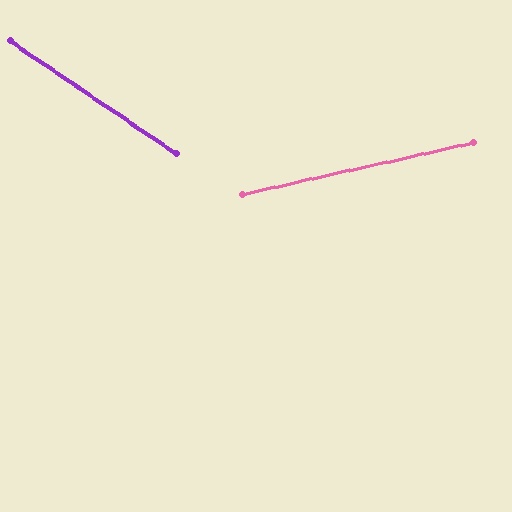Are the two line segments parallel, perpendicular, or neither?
Neither parallel nor perpendicular — they differ by about 47°.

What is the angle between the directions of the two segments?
Approximately 47 degrees.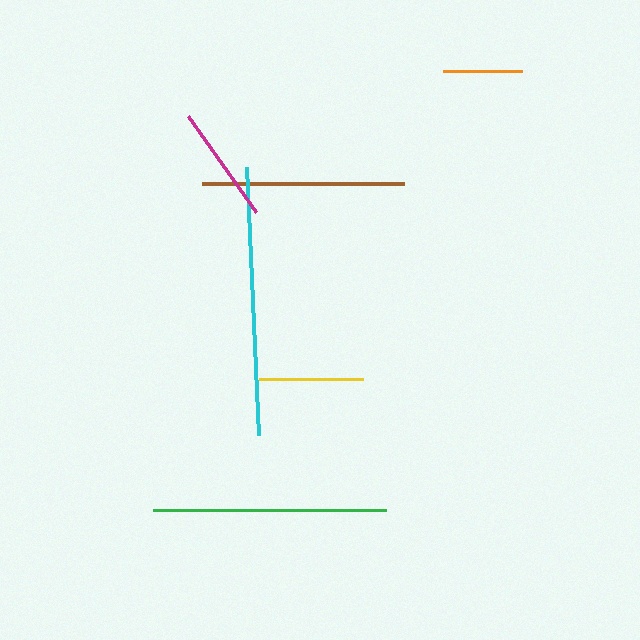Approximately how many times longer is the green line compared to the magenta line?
The green line is approximately 2.0 times the length of the magenta line.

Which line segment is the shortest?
The orange line is the shortest at approximately 79 pixels.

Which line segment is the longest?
The cyan line is the longest at approximately 268 pixels.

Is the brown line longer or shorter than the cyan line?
The cyan line is longer than the brown line.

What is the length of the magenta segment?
The magenta segment is approximately 118 pixels long.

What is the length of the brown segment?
The brown segment is approximately 202 pixels long.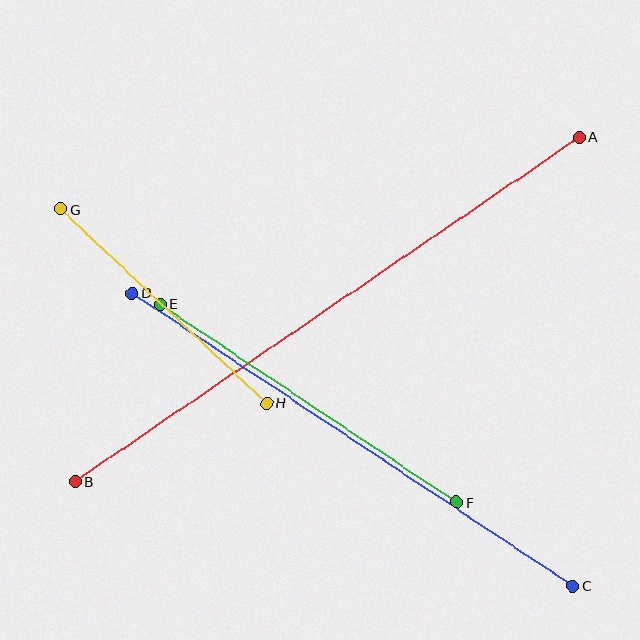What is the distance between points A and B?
The distance is approximately 611 pixels.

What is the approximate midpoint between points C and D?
The midpoint is at approximately (353, 439) pixels.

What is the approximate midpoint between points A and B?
The midpoint is at approximately (328, 309) pixels.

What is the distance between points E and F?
The distance is approximately 356 pixels.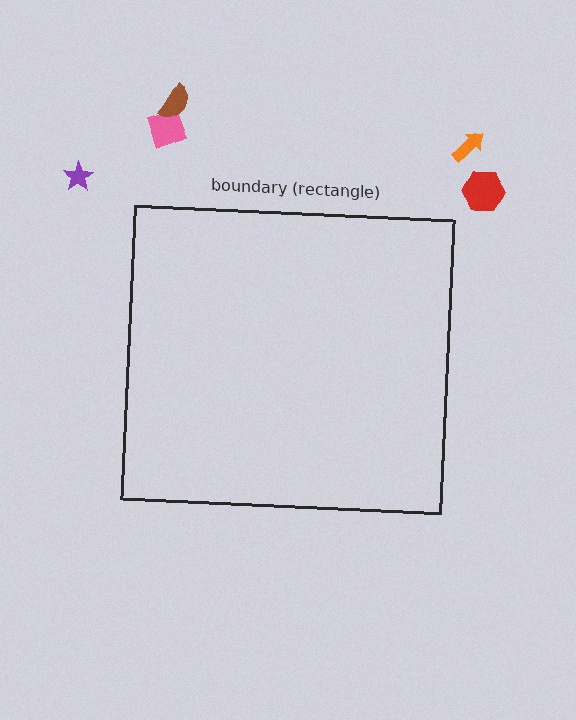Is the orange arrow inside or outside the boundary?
Outside.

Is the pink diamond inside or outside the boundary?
Outside.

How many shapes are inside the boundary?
0 inside, 5 outside.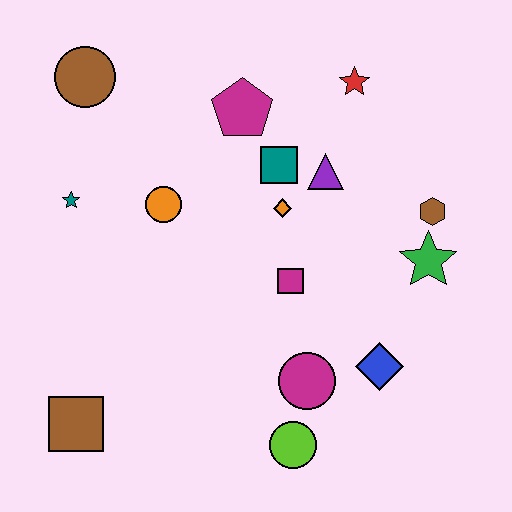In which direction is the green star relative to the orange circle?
The green star is to the right of the orange circle.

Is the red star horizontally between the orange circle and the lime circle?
No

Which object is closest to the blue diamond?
The magenta circle is closest to the blue diamond.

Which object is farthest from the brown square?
The red star is farthest from the brown square.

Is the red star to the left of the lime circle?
No